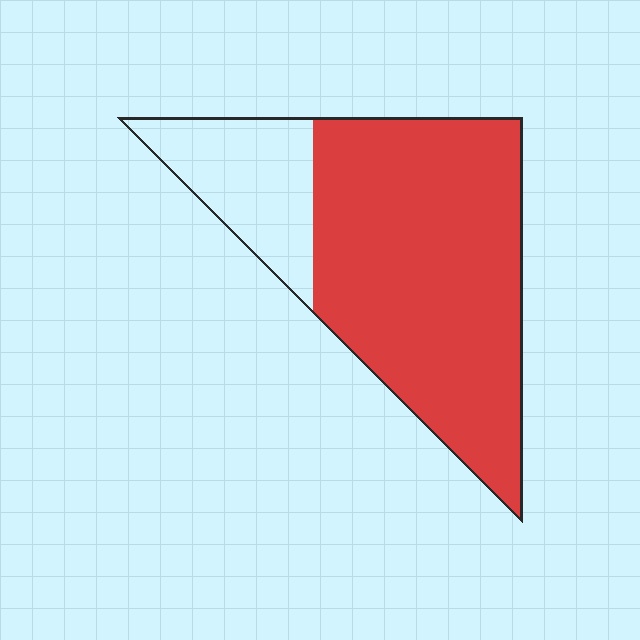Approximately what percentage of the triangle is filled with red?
Approximately 75%.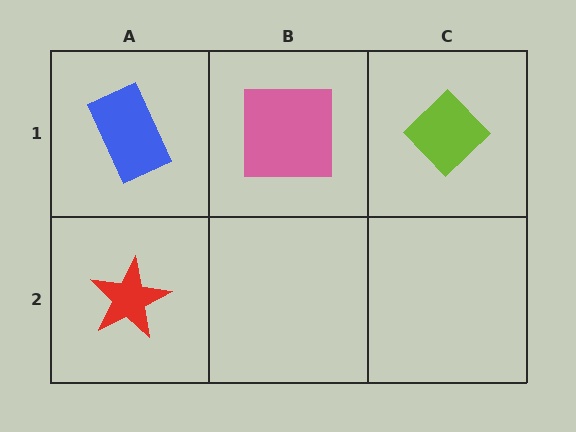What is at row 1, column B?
A pink square.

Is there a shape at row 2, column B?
No, that cell is empty.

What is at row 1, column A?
A blue rectangle.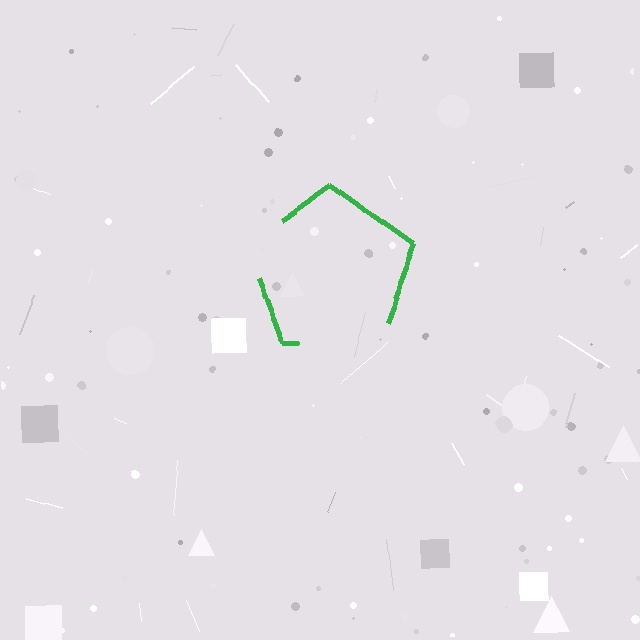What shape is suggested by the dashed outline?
The dashed outline suggests a pentagon.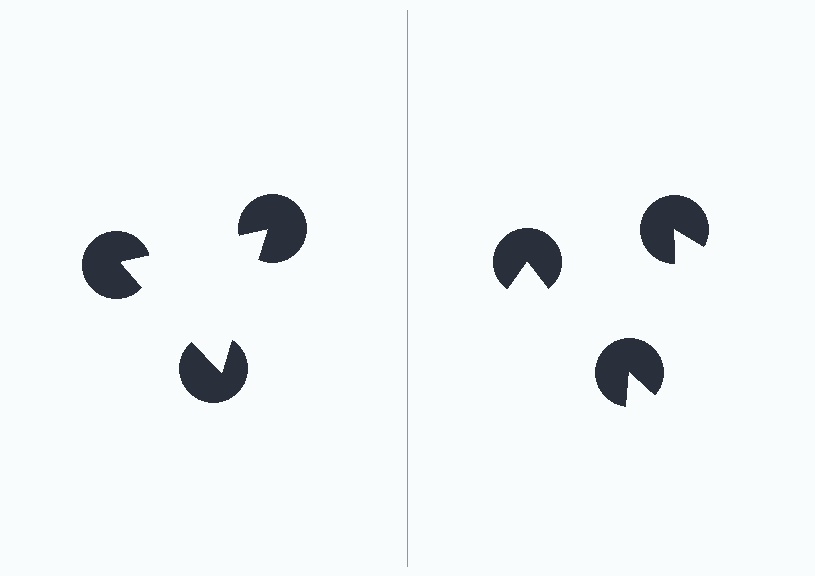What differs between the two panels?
The pac-man discs are positioned identically on both sides; only the wedge orientations differ. On the left they align to a triangle; on the right they are misaligned.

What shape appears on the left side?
An illusory triangle.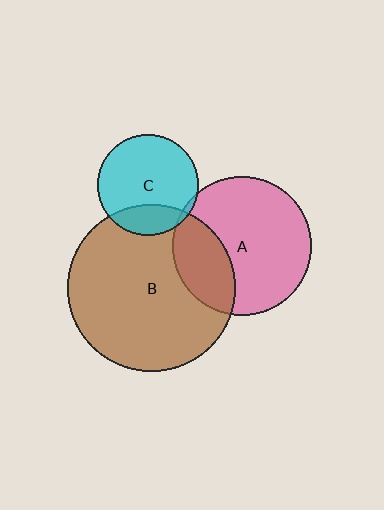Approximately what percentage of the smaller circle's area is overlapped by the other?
Approximately 20%.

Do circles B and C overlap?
Yes.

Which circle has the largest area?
Circle B (brown).